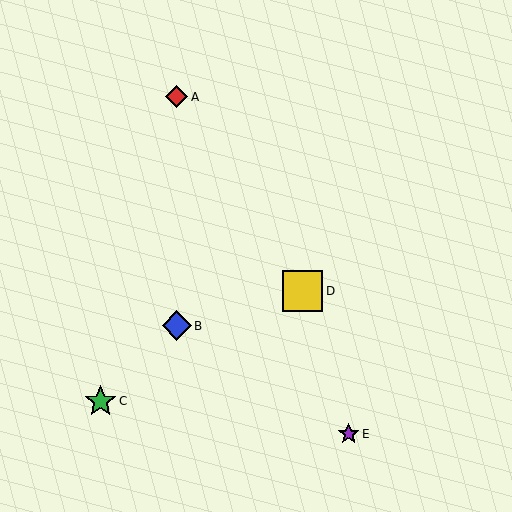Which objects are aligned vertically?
Objects A, B are aligned vertically.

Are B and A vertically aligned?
Yes, both are at x≈177.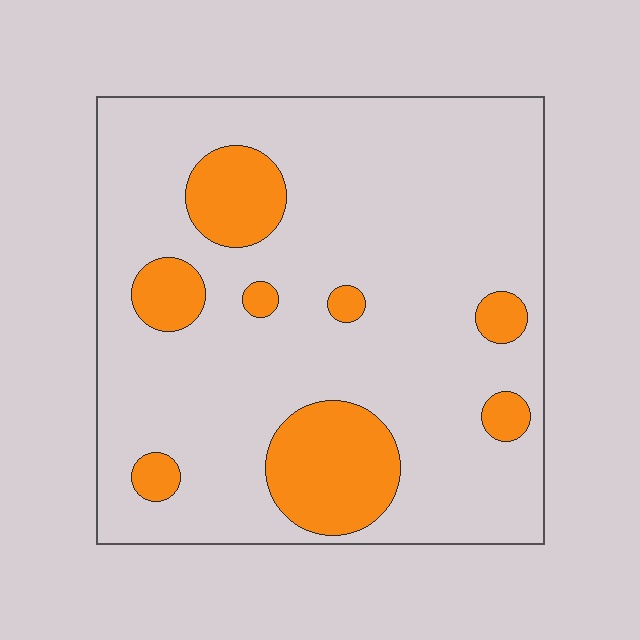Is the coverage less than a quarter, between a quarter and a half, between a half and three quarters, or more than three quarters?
Less than a quarter.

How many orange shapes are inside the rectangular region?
8.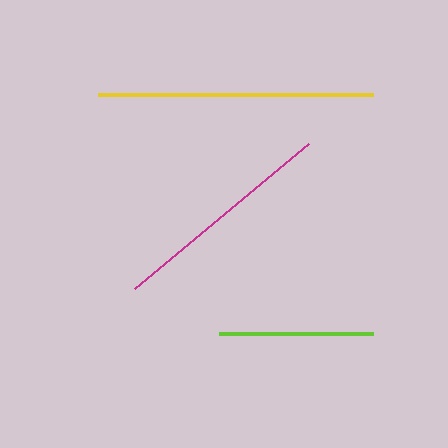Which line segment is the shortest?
The lime line is the shortest at approximately 154 pixels.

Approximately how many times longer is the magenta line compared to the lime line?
The magenta line is approximately 1.5 times the length of the lime line.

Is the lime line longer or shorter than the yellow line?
The yellow line is longer than the lime line.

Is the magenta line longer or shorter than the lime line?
The magenta line is longer than the lime line.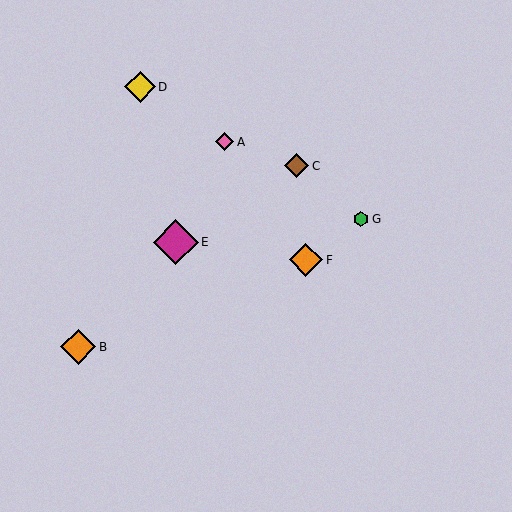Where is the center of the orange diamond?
The center of the orange diamond is at (306, 260).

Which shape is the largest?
The magenta diamond (labeled E) is the largest.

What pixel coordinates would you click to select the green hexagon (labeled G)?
Click at (361, 219) to select the green hexagon G.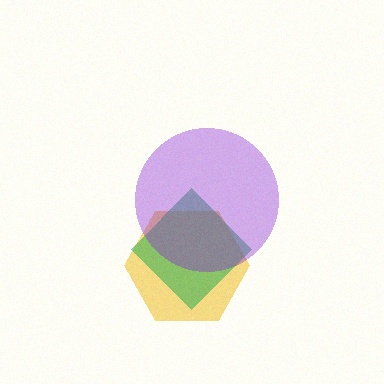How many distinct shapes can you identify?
There are 3 distinct shapes: a yellow hexagon, a green diamond, a purple circle.